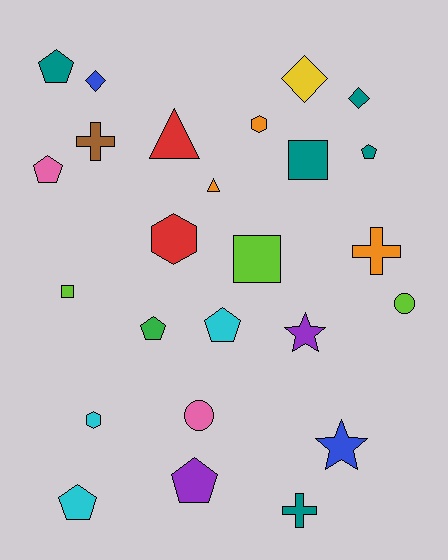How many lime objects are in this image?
There are 3 lime objects.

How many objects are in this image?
There are 25 objects.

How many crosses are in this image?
There are 3 crosses.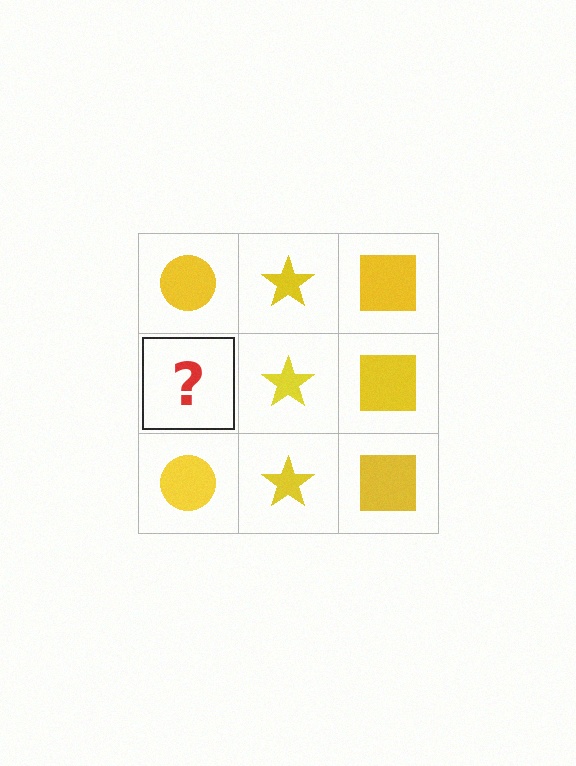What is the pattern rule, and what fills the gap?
The rule is that each column has a consistent shape. The gap should be filled with a yellow circle.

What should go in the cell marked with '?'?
The missing cell should contain a yellow circle.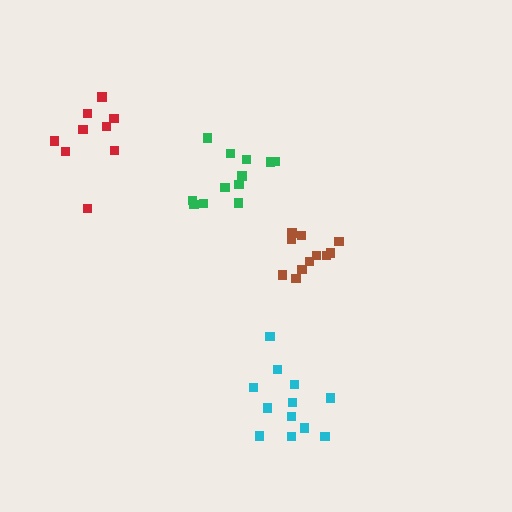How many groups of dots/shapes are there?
There are 4 groups.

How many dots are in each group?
Group 1: 12 dots, Group 2: 11 dots, Group 3: 9 dots, Group 4: 12 dots (44 total).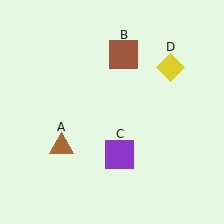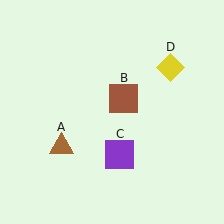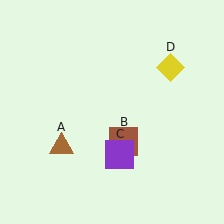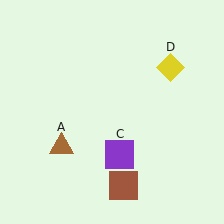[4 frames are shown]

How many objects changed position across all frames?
1 object changed position: brown square (object B).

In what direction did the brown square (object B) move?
The brown square (object B) moved down.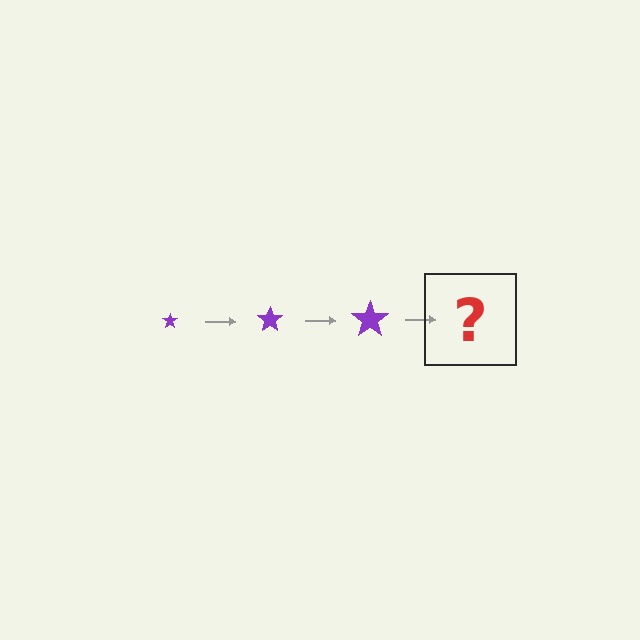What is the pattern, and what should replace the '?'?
The pattern is that the star gets progressively larger each step. The '?' should be a purple star, larger than the previous one.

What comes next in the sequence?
The next element should be a purple star, larger than the previous one.